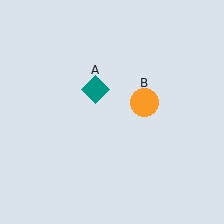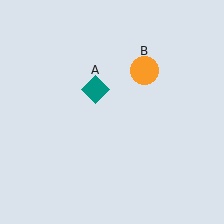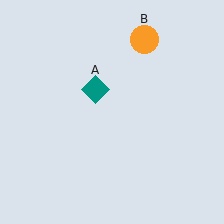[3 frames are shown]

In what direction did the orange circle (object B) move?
The orange circle (object B) moved up.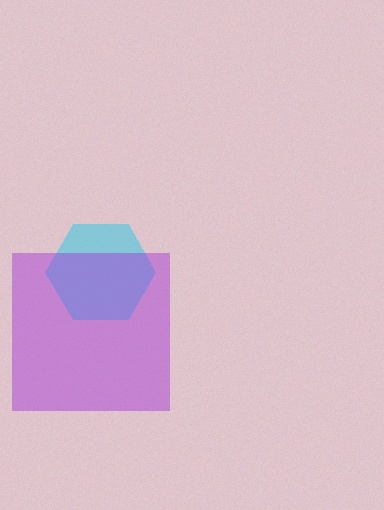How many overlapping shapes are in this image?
There are 2 overlapping shapes in the image.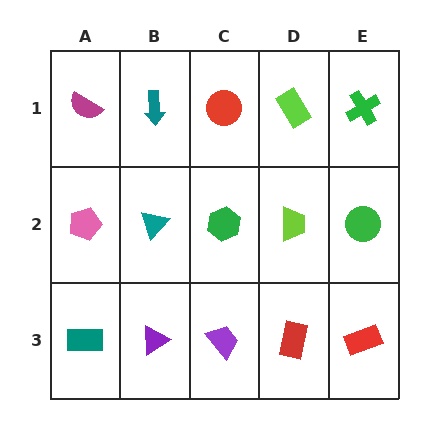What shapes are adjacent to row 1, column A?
A pink pentagon (row 2, column A), a teal arrow (row 1, column B).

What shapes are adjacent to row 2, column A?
A magenta semicircle (row 1, column A), a teal rectangle (row 3, column A), a teal triangle (row 2, column B).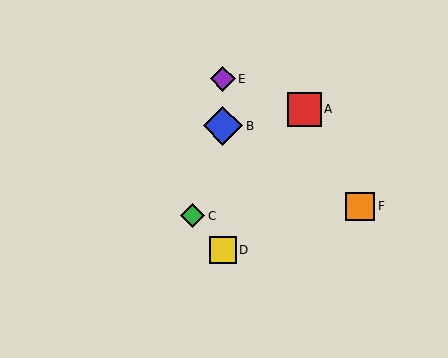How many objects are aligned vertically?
3 objects (B, D, E) are aligned vertically.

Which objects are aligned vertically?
Objects B, D, E are aligned vertically.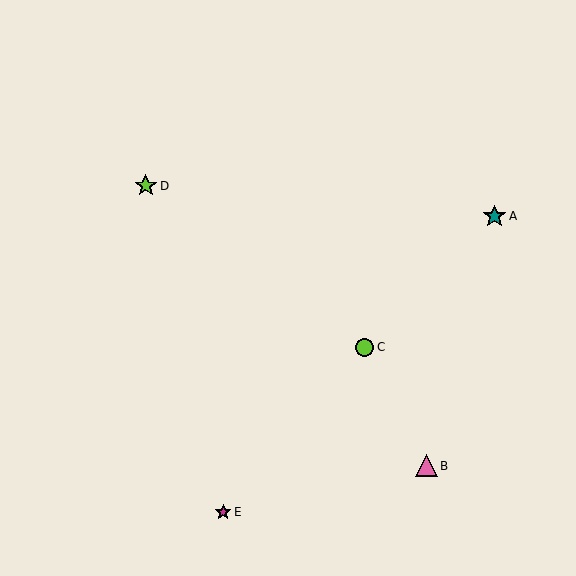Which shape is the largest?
The lime star (labeled D) is the largest.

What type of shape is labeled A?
Shape A is a teal star.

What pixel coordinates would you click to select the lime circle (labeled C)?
Click at (365, 347) to select the lime circle C.